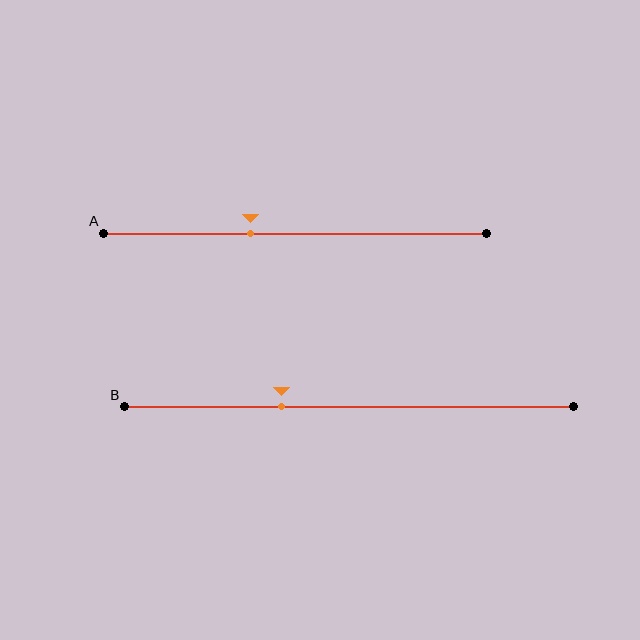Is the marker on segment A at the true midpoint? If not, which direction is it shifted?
No, the marker on segment A is shifted to the left by about 12% of the segment length.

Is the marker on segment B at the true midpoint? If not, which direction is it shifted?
No, the marker on segment B is shifted to the left by about 15% of the segment length.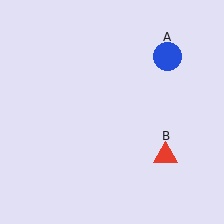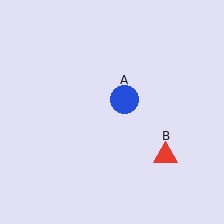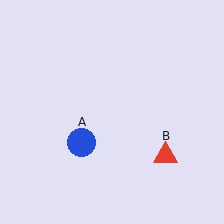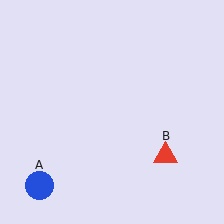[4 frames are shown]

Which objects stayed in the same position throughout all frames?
Red triangle (object B) remained stationary.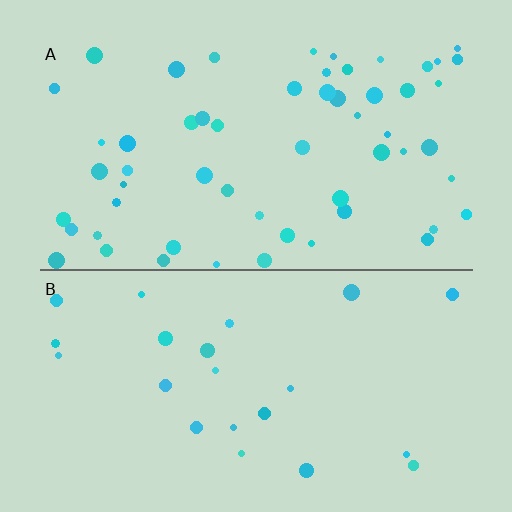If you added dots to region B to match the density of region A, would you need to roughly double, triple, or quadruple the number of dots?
Approximately double.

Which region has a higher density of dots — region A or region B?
A (the top).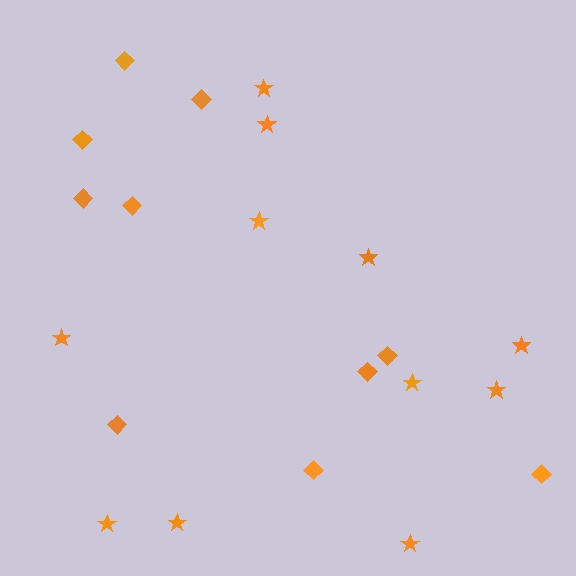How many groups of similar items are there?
There are 2 groups: one group of stars (11) and one group of diamonds (10).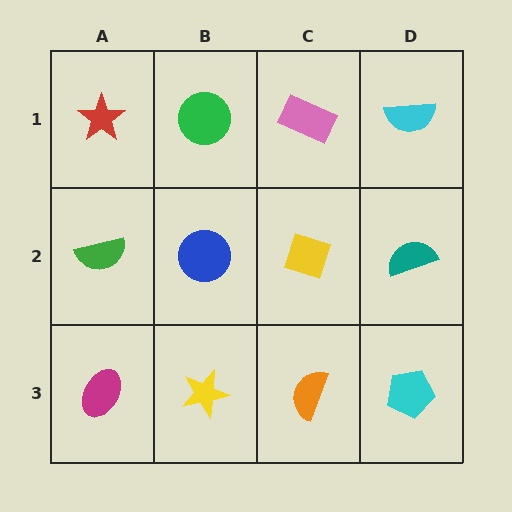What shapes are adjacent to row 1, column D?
A teal semicircle (row 2, column D), a pink rectangle (row 1, column C).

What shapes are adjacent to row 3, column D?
A teal semicircle (row 2, column D), an orange semicircle (row 3, column C).